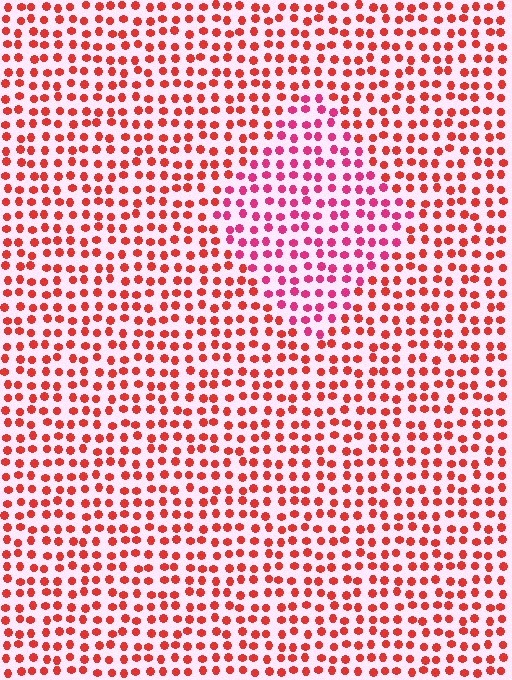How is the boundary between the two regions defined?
The boundary is defined purely by a slight shift in hue (about 30 degrees). Spacing, size, and orientation are identical on both sides.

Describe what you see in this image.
The image is filled with small red elements in a uniform arrangement. A diamond-shaped region is visible where the elements are tinted to a slightly different hue, forming a subtle color boundary.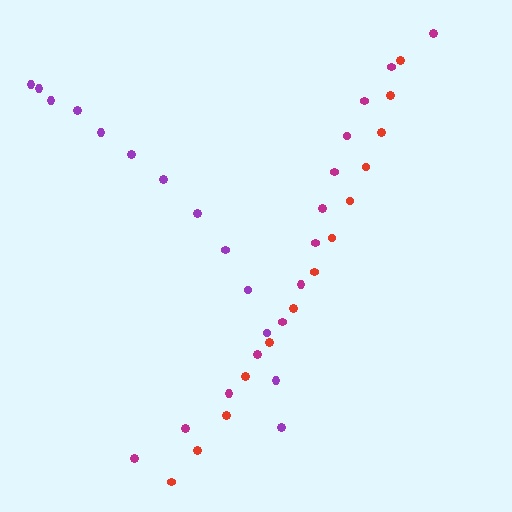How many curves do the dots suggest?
There are 3 distinct paths.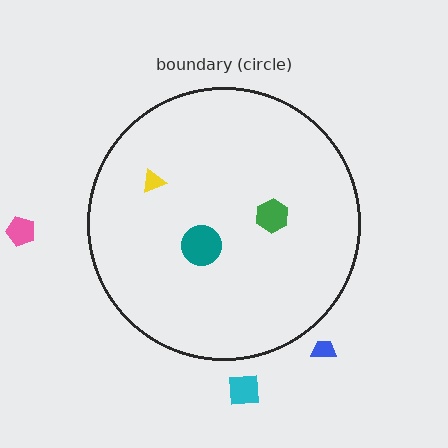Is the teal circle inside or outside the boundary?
Inside.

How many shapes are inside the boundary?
3 inside, 3 outside.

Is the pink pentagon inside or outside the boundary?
Outside.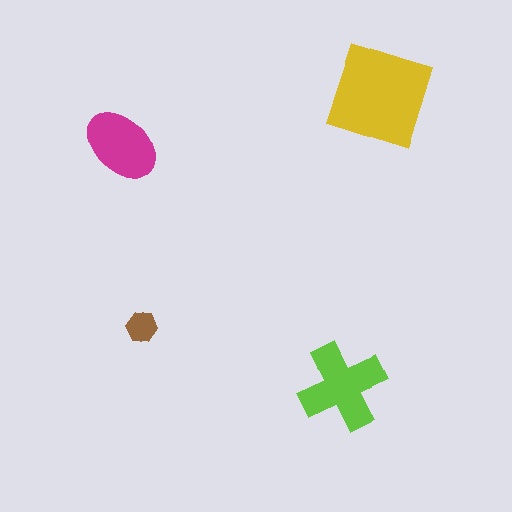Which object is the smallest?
The brown hexagon.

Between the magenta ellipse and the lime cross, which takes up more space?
The lime cross.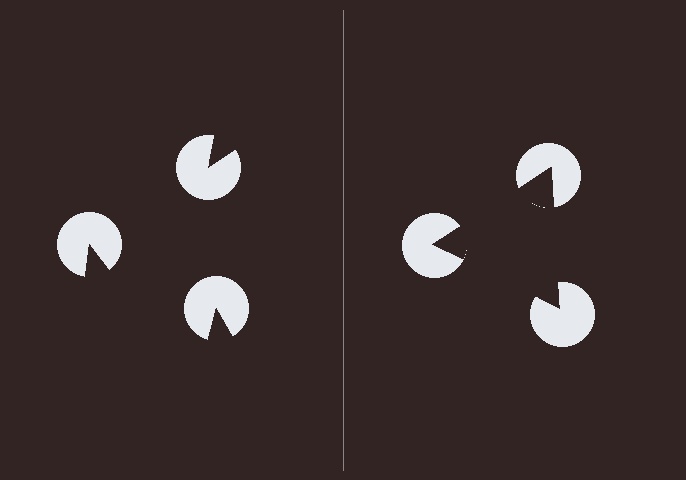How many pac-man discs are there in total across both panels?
6 — 3 on each side.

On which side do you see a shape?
An illusory triangle appears on the right side. On the left side the wedge cuts are rotated, so no coherent shape forms.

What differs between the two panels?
The pac-man discs are positioned identically on both sides; only the wedge orientations differ. On the right they align to a triangle; on the left they are misaligned.